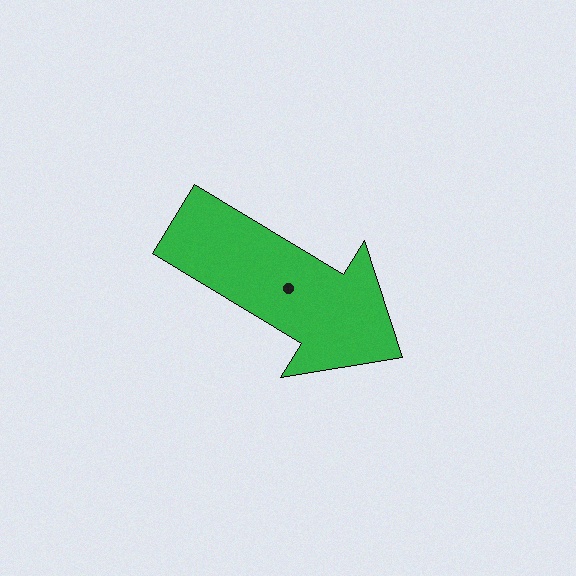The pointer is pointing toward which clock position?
Roughly 4 o'clock.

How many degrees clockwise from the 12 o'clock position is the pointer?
Approximately 121 degrees.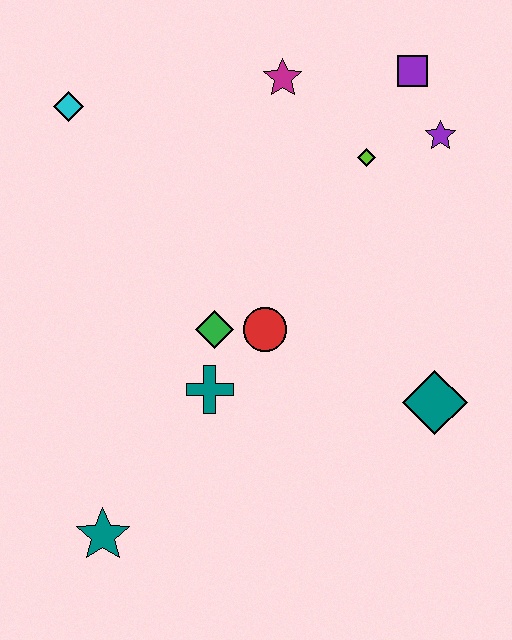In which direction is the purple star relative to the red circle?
The purple star is above the red circle.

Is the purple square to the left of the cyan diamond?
No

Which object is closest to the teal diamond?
The red circle is closest to the teal diamond.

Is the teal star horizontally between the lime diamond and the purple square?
No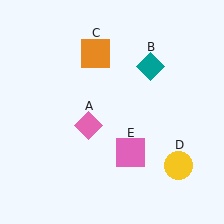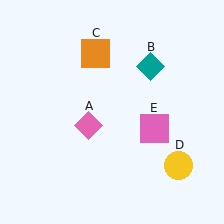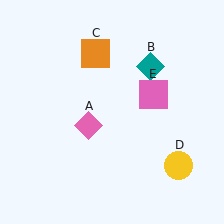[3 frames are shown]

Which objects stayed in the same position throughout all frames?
Pink diamond (object A) and teal diamond (object B) and orange square (object C) and yellow circle (object D) remained stationary.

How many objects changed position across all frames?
1 object changed position: pink square (object E).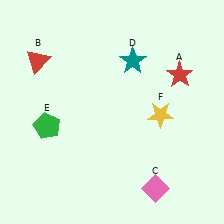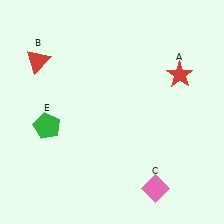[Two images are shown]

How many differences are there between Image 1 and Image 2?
There are 2 differences between the two images.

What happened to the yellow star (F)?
The yellow star (F) was removed in Image 2. It was in the bottom-right area of Image 1.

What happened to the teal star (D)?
The teal star (D) was removed in Image 2. It was in the top-right area of Image 1.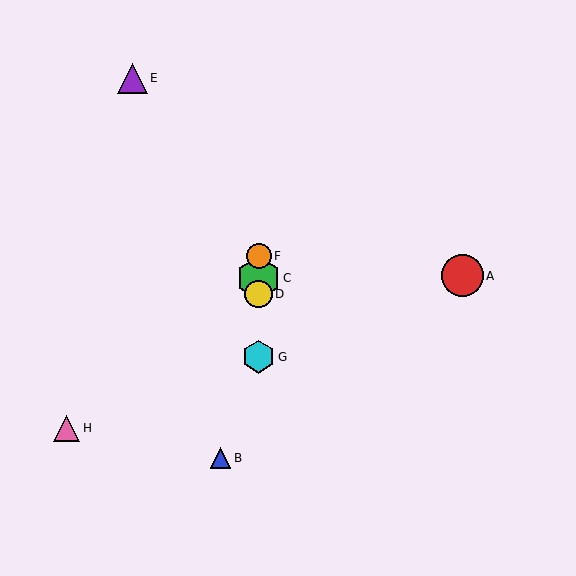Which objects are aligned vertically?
Objects C, D, F, G are aligned vertically.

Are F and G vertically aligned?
Yes, both are at x≈259.